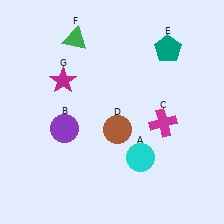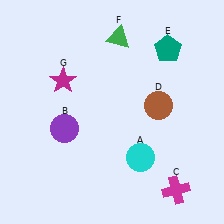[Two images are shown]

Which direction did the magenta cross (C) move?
The magenta cross (C) moved down.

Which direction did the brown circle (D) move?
The brown circle (D) moved right.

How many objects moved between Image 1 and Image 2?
3 objects moved between the two images.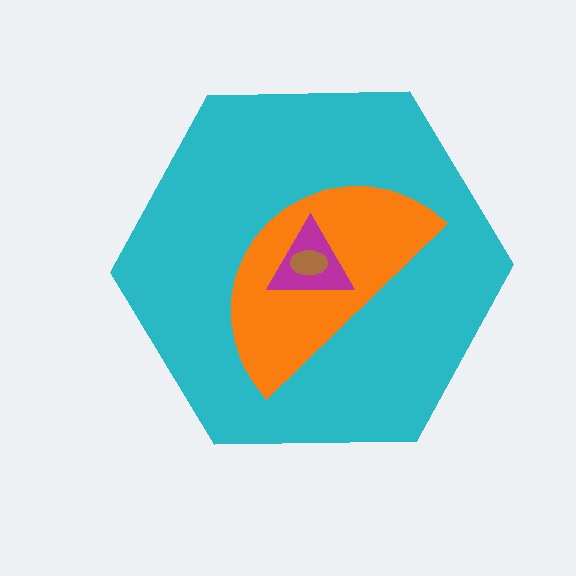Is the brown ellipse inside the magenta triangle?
Yes.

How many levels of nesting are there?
4.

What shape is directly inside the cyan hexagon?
The orange semicircle.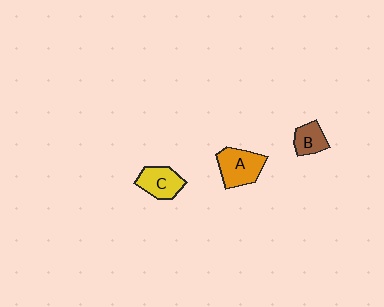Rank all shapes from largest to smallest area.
From largest to smallest: A (orange), C (yellow), B (brown).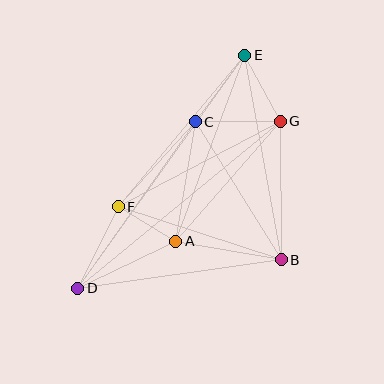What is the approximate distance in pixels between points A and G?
The distance between A and G is approximately 160 pixels.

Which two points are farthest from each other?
Points D and E are farthest from each other.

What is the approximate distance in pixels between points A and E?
The distance between A and E is approximately 199 pixels.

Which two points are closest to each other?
Points A and F are closest to each other.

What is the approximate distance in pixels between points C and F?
The distance between C and F is approximately 115 pixels.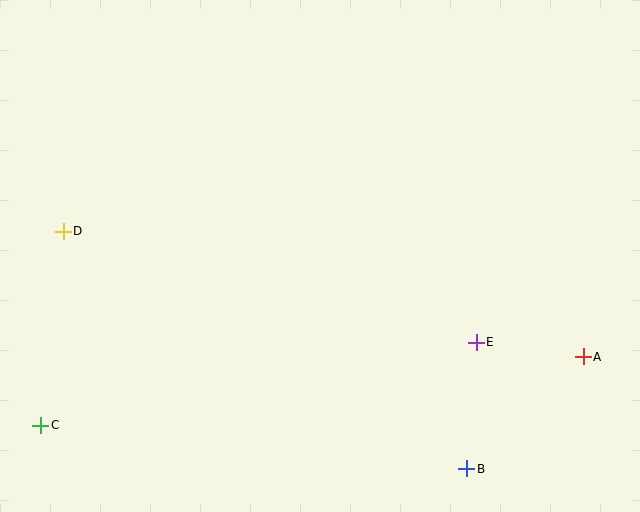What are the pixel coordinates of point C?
Point C is at (41, 425).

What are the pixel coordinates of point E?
Point E is at (476, 342).